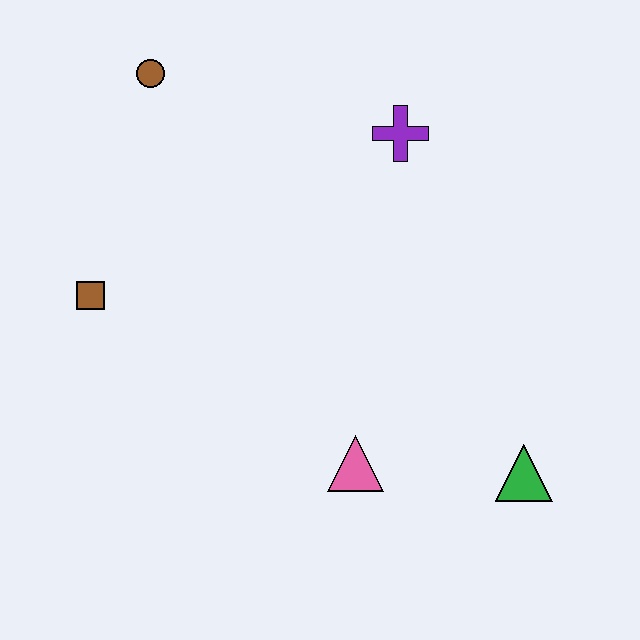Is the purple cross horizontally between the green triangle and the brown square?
Yes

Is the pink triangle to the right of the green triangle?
No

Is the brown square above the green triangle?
Yes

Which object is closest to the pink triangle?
The green triangle is closest to the pink triangle.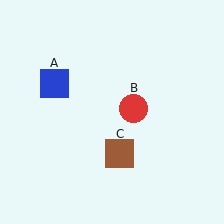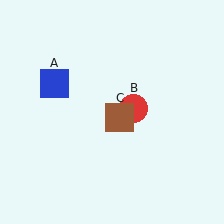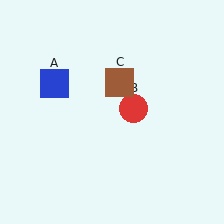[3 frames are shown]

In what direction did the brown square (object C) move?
The brown square (object C) moved up.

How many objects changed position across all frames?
1 object changed position: brown square (object C).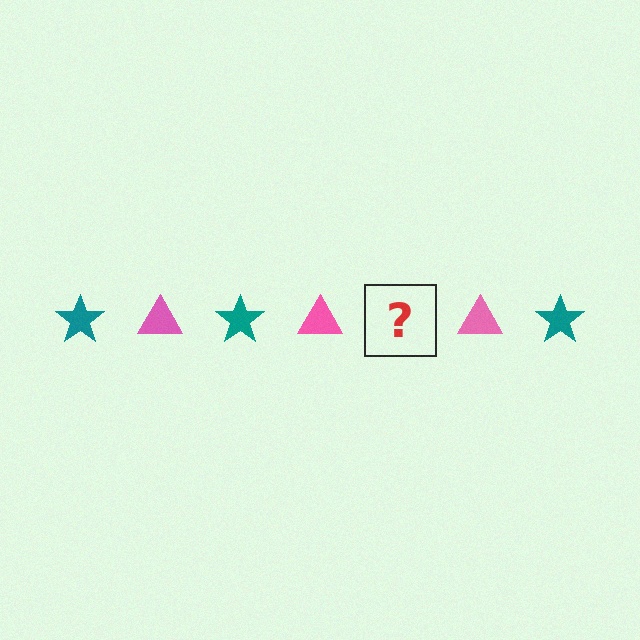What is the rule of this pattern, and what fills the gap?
The rule is that the pattern alternates between teal star and pink triangle. The gap should be filled with a teal star.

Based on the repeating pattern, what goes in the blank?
The blank should be a teal star.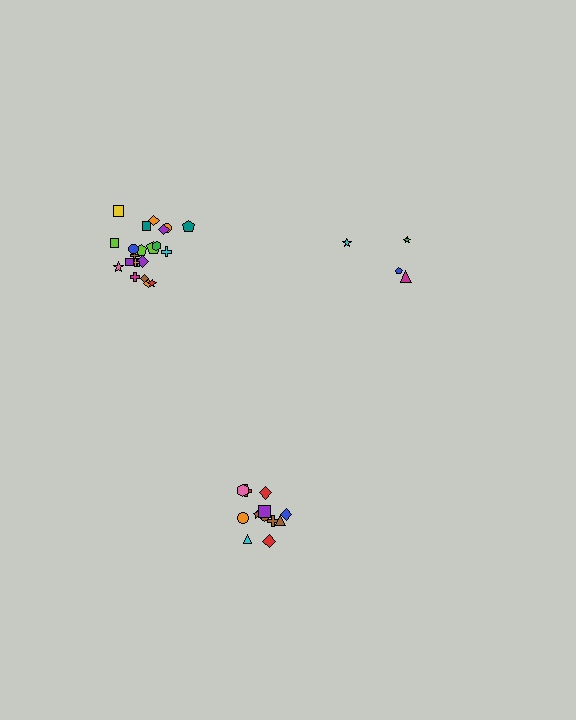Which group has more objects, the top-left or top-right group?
The top-left group.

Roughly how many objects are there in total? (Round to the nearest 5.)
Roughly 40 objects in total.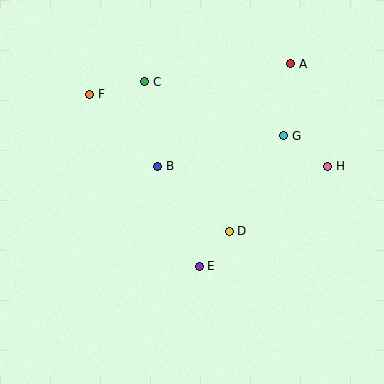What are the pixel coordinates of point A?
Point A is at (291, 64).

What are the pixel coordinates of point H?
Point H is at (328, 166).